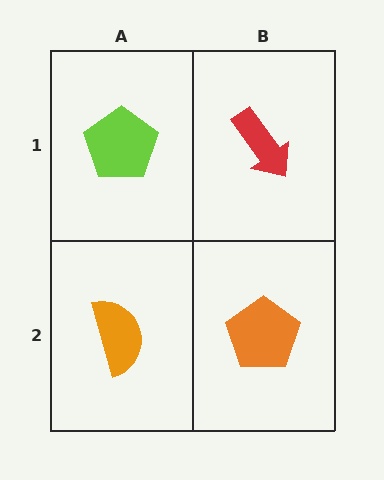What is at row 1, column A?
A lime pentagon.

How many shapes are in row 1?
2 shapes.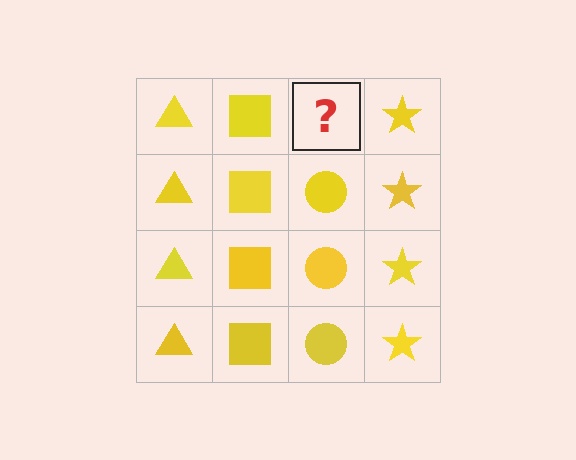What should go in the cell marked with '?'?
The missing cell should contain a yellow circle.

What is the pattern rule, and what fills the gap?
The rule is that each column has a consistent shape. The gap should be filled with a yellow circle.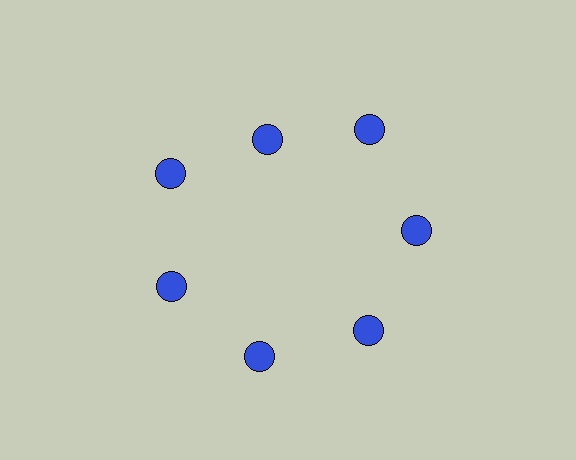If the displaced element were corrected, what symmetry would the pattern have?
It would have 7-fold rotational symmetry — the pattern would map onto itself every 51 degrees.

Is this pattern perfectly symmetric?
No. The 7 blue circles are arranged in a ring, but one element near the 12 o'clock position is pulled inward toward the center, breaking the 7-fold rotational symmetry.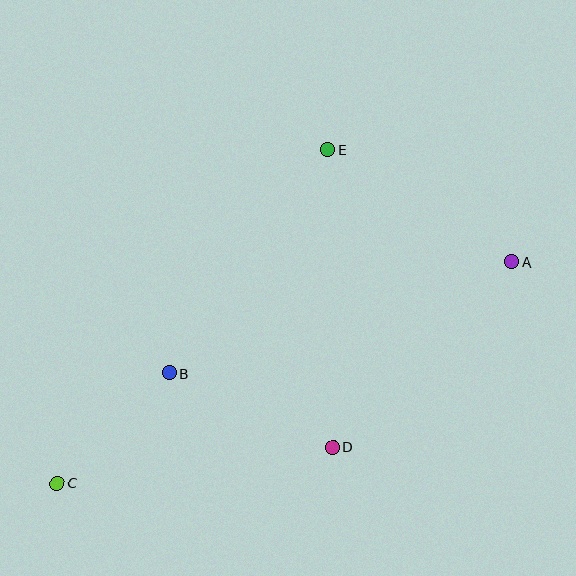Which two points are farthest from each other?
Points A and C are farthest from each other.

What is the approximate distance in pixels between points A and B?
The distance between A and B is approximately 359 pixels.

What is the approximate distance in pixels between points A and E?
The distance between A and E is approximately 215 pixels.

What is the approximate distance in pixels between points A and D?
The distance between A and D is approximately 257 pixels.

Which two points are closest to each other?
Points B and C are closest to each other.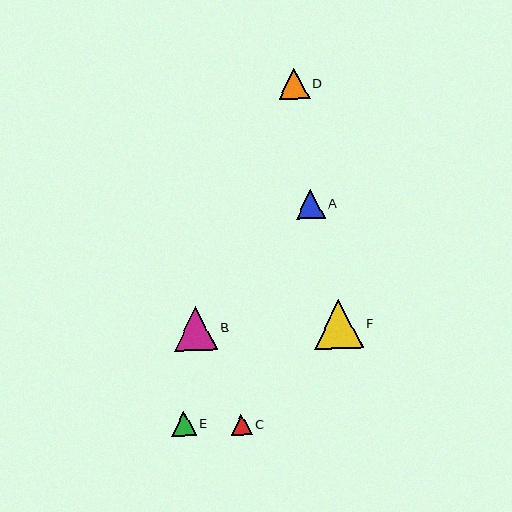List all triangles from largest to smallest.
From largest to smallest: F, B, D, A, E, C.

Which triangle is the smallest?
Triangle C is the smallest with a size of approximately 20 pixels.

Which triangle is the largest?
Triangle F is the largest with a size of approximately 49 pixels.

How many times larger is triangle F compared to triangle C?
Triangle F is approximately 2.4 times the size of triangle C.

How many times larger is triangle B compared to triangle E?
Triangle B is approximately 1.8 times the size of triangle E.